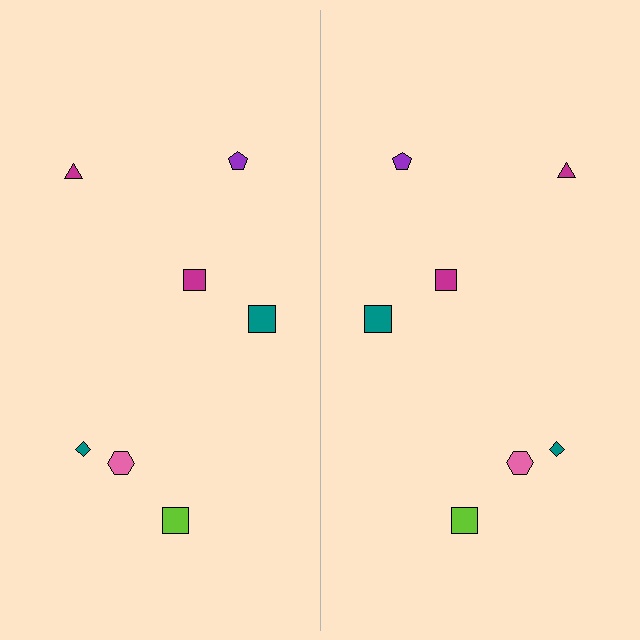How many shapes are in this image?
There are 14 shapes in this image.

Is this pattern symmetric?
Yes, this pattern has bilateral (reflection) symmetry.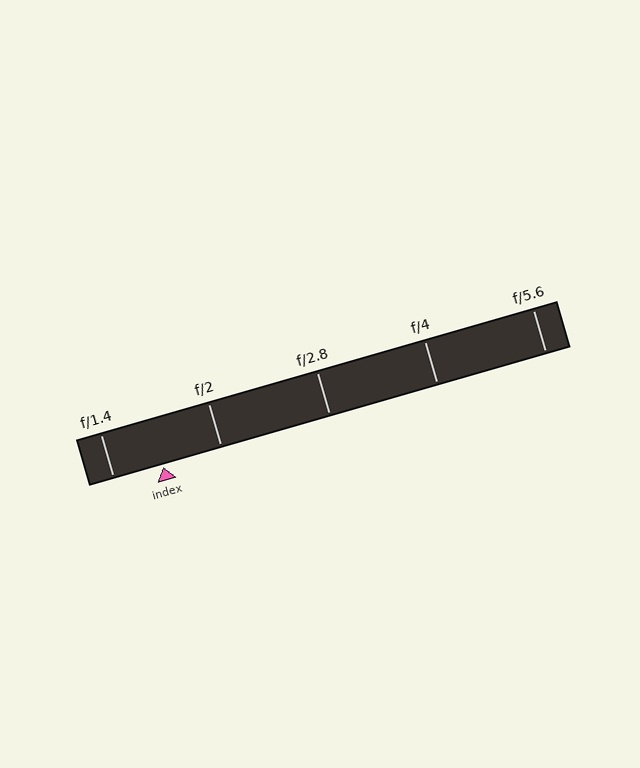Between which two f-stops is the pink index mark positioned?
The index mark is between f/1.4 and f/2.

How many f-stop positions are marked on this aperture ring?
There are 5 f-stop positions marked.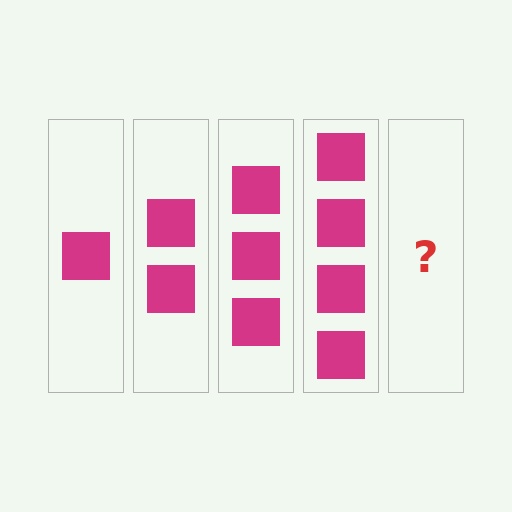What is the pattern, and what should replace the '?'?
The pattern is that each step adds one more square. The '?' should be 5 squares.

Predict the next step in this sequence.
The next step is 5 squares.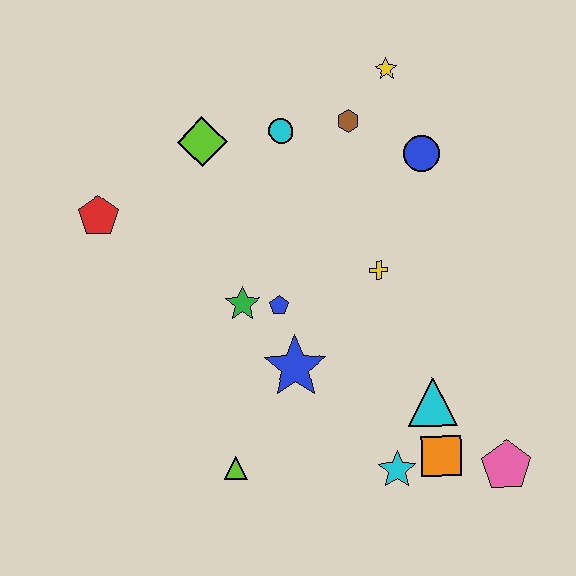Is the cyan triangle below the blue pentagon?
Yes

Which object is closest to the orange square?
The cyan star is closest to the orange square.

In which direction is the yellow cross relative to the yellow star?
The yellow cross is below the yellow star.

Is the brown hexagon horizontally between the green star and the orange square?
Yes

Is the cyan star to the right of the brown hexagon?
Yes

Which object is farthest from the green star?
The pink pentagon is farthest from the green star.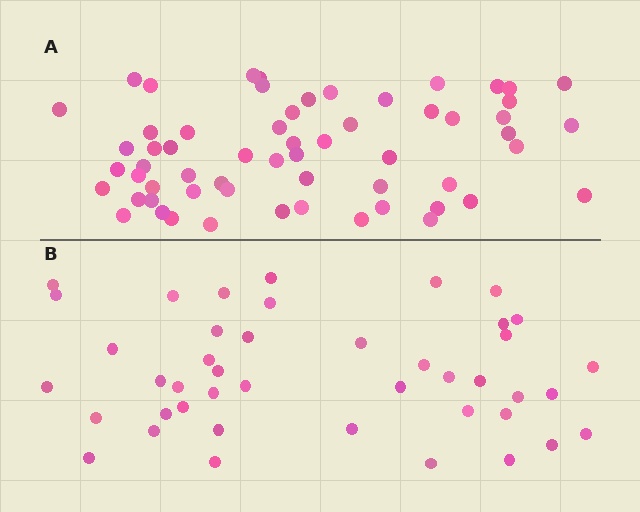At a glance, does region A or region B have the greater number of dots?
Region A (the top region) has more dots.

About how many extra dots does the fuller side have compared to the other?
Region A has approximately 15 more dots than region B.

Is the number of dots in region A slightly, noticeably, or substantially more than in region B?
Region A has noticeably more, but not dramatically so. The ratio is roughly 1.4 to 1.